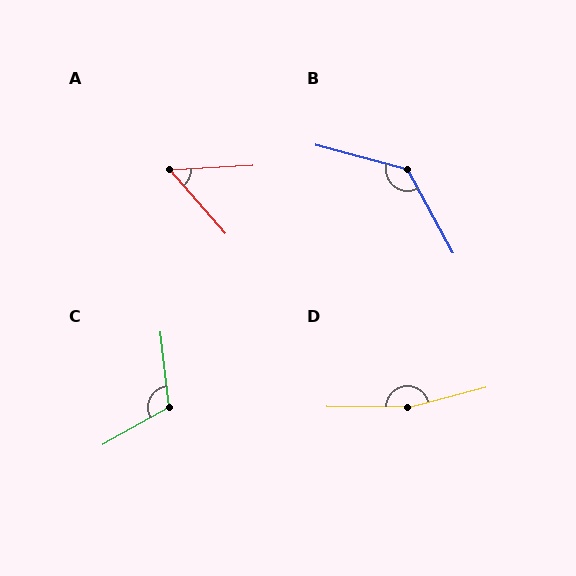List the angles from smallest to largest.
A (52°), C (113°), B (133°), D (165°).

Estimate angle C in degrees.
Approximately 113 degrees.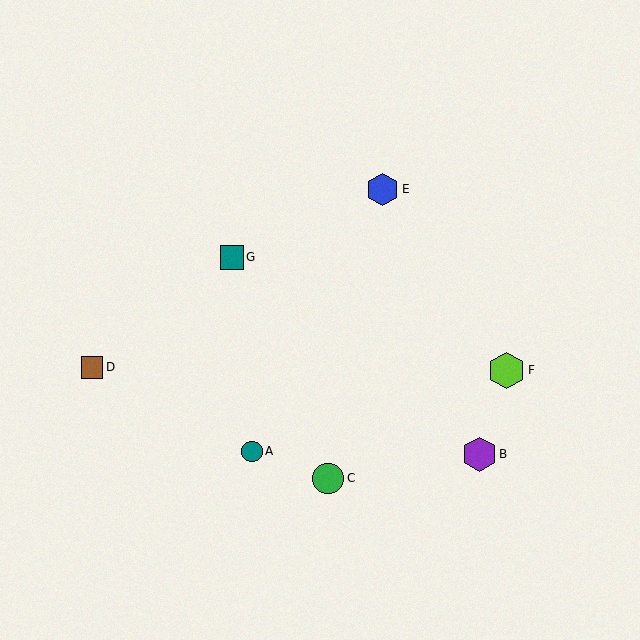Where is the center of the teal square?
The center of the teal square is at (232, 257).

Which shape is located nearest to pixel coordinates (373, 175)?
The blue hexagon (labeled E) at (383, 189) is nearest to that location.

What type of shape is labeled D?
Shape D is a brown square.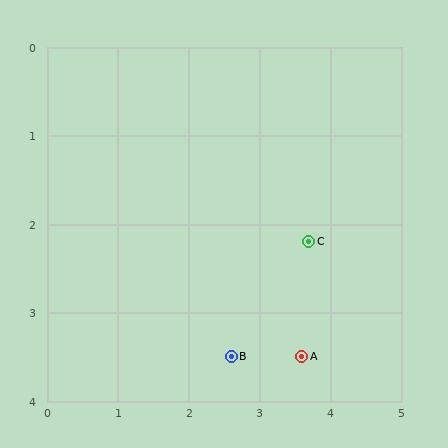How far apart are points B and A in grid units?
Points B and A are about 1.0 grid units apart.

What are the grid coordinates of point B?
Point B is at approximately (2.6, 3.5).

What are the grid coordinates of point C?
Point C is at approximately (3.7, 2.2).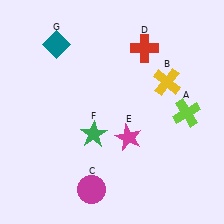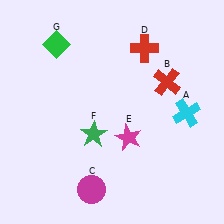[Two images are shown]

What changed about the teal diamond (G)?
In Image 1, G is teal. In Image 2, it changed to green.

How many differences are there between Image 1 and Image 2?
There are 3 differences between the two images.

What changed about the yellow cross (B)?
In Image 1, B is yellow. In Image 2, it changed to red.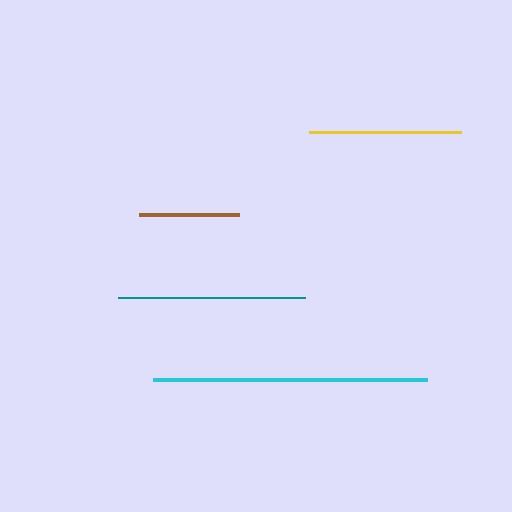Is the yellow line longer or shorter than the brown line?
The yellow line is longer than the brown line.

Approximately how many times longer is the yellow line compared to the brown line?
The yellow line is approximately 1.5 times the length of the brown line.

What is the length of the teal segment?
The teal segment is approximately 187 pixels long.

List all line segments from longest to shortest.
From longest to shortest: cyan, teal, yellow, brown.